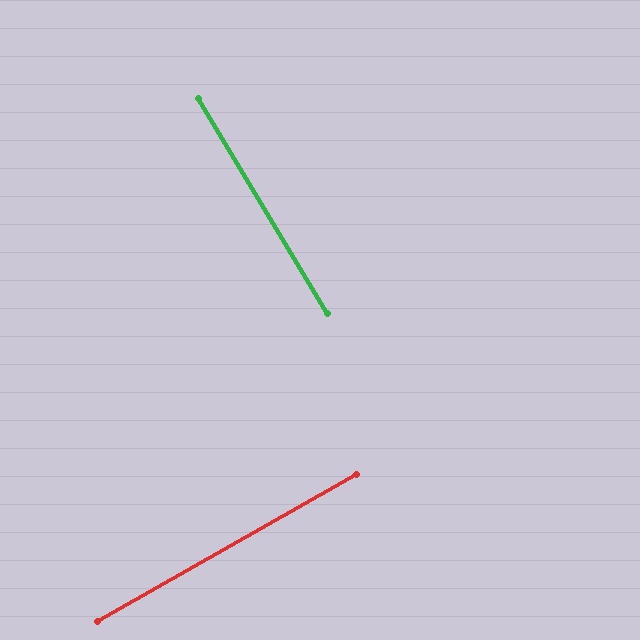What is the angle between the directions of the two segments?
Approximately 89 degrees.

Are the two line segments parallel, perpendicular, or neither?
Perpendicular — they meet at approximately 89°.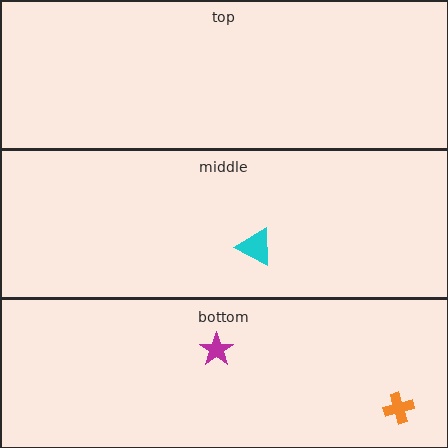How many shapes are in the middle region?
1.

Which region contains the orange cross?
The bottom region.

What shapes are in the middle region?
The cyan triangle.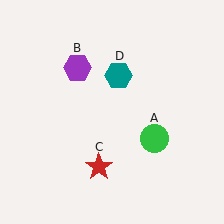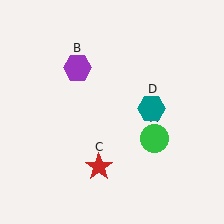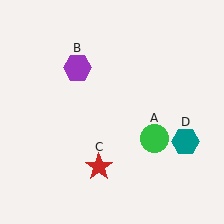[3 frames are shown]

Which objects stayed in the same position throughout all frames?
Green circle (object A) and purple hexagon (object B) and red star (object C) remained stationary.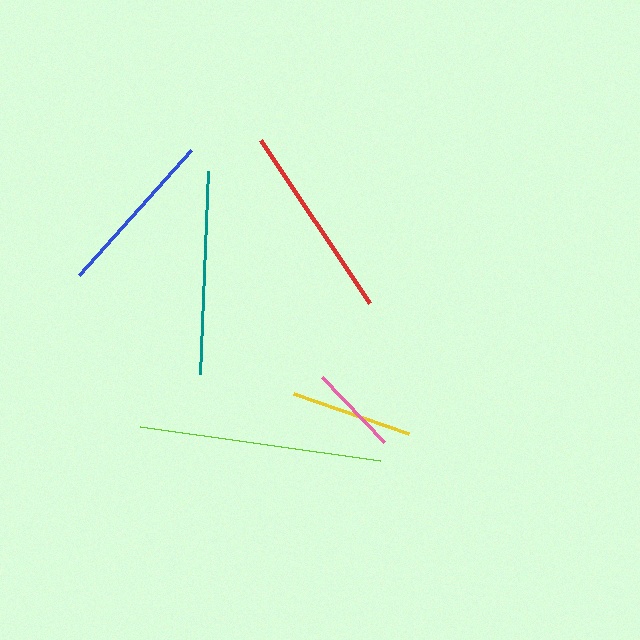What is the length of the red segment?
The red segment is approximately 196 pixels long.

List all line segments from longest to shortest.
From longest to shortest: lime, teal, red, blue, yellow, pink.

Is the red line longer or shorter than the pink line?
The red line is longer than the pink line.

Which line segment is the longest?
The lime line is the longest at approximately 242 pixels.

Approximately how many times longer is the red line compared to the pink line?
The red line is approximately 2.2 times the length of the pink line.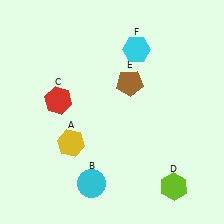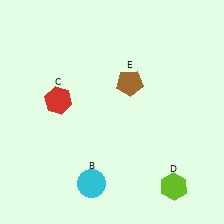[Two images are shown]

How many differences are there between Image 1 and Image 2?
There are 2 differences between the two images.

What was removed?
The cyan hexagon (F), the yellow hexagon (A) were removed in Image 2.